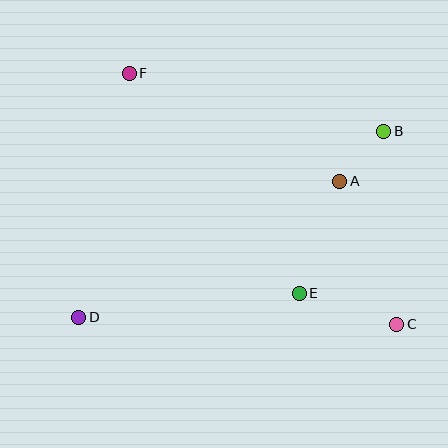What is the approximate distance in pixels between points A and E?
The distance between A and E is approximately 119 pixels.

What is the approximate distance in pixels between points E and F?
The distance between E and F is approximately 278 pixels.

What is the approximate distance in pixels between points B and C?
The distance between B and C is approximately 194 pixels.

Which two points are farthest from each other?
Points C and F are farthest from each other.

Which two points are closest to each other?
Points A and B are closest to each other.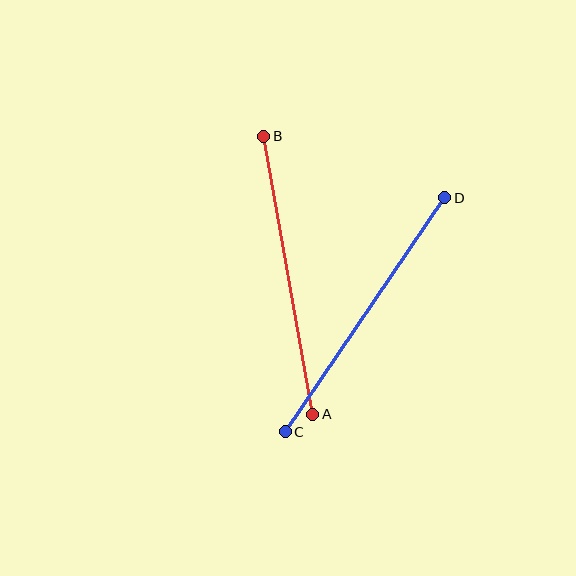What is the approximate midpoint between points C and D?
The midpoint is at approximately (365, 315) pixels.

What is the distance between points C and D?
The distance is approximately 283 pixels.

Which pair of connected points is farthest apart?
Points C and D are farthest apart.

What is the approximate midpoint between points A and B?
The midpoint is at approximately (288, 275) pixels.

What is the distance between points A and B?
The distance is approximately 282 pixels.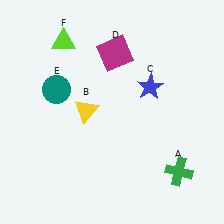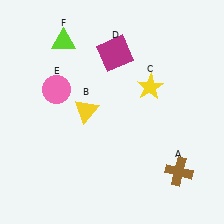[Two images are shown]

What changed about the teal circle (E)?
In Image 1, E is teal. In Image 2, it changed to pink.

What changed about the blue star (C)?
In Image 1, C is blue. In Image 2, it changed to yellow.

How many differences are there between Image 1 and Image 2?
There are 3 differences between the two images.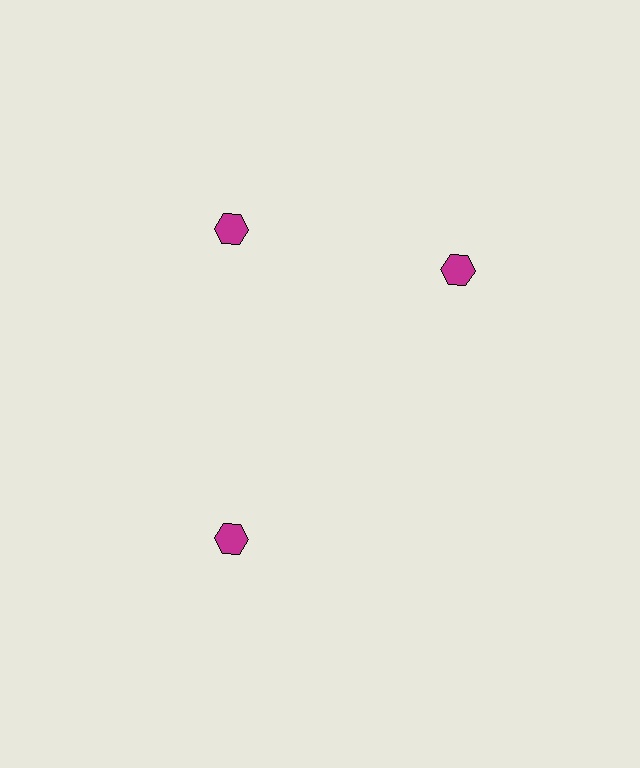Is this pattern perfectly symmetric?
No. The 3 magenta hexagons are arranged in a ring, but one element near the 3 o'clock position is rotated out of alignment along the ring, breaking the 3-fold rotational symmetry.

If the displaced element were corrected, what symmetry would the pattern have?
It would have 3-fold rotational symmetry — the pattern would map onto itself every 120 degrees.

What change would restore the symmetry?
The symmetry would be restored by rotating it back into even spacing with its neighbors so that all 3 hexagons sit at equal angles and equal distance from the center.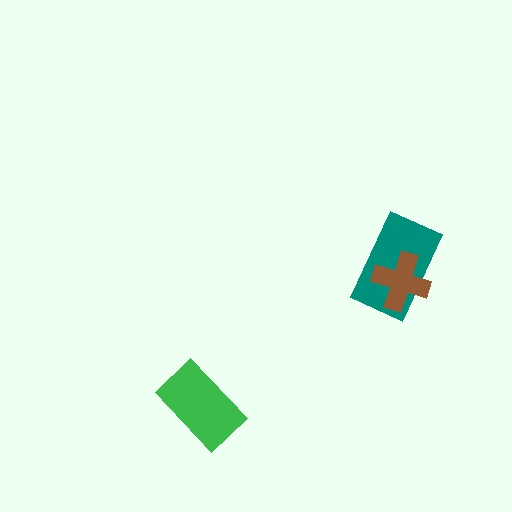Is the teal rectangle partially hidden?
Yes, it is partially covered by another shape.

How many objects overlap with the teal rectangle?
1 object overlaps with the teal rectangle.